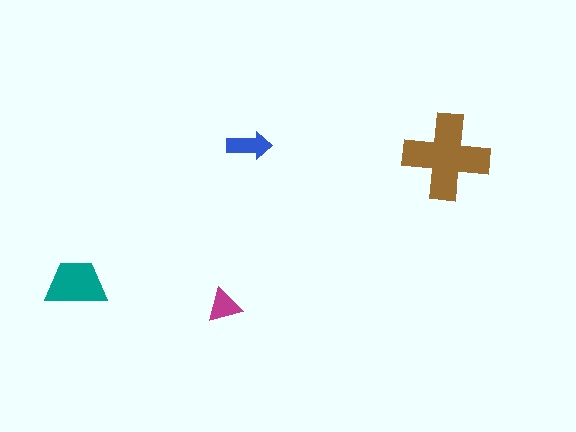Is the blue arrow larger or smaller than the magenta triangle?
Larger.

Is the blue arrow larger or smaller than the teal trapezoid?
Smaller.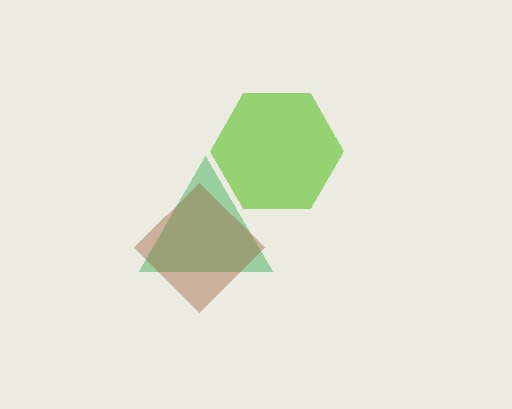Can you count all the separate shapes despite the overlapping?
Yes, there are 3 separate shapes.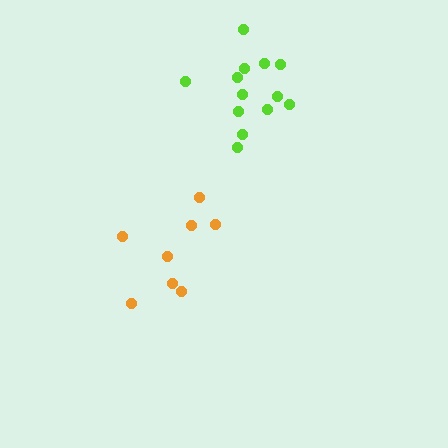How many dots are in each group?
Group 1: 8 dots, Group 2: 13 dots (21 total).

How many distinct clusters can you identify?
There are 2 distinct clusters.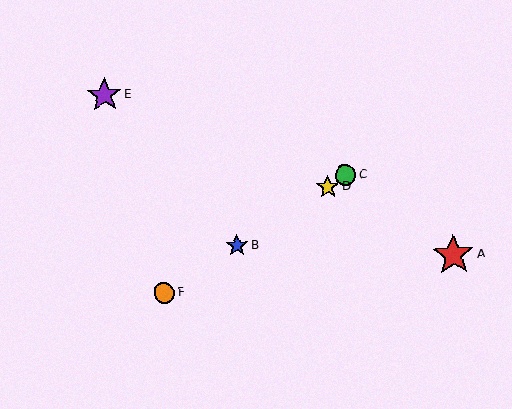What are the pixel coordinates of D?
Object D is at (328, 187).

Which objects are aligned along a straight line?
Objects B, C, D, F are aligned along a straight line.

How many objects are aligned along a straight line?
4 objects (B, C, D, F) are aligned along a straight line.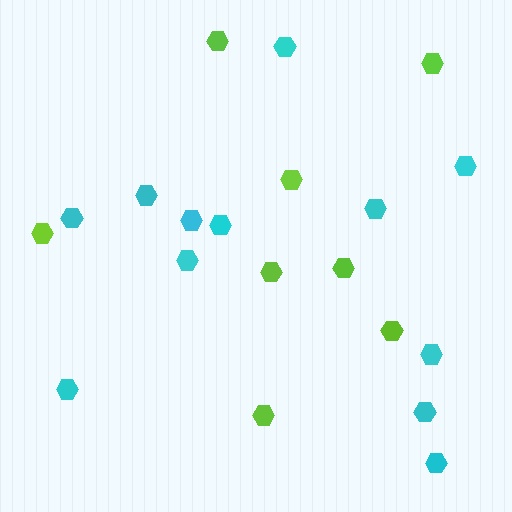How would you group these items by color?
There are 2 groups: one group of lime hexagons (8) and one group of cyan hexagons (12).